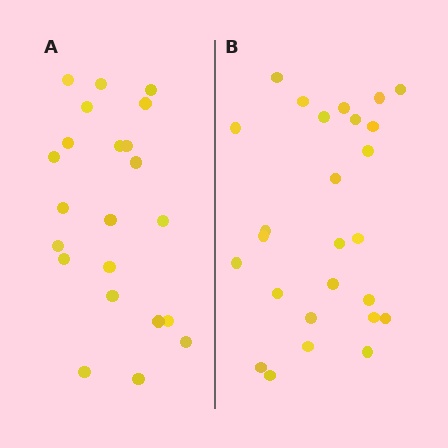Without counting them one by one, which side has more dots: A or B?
Region B (the right region) has more dots.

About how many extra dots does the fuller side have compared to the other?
Region B has about 4 more dots than region A.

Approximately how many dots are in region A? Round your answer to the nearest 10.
About 20 dots. (The exact count is 22, which rounds to 20.)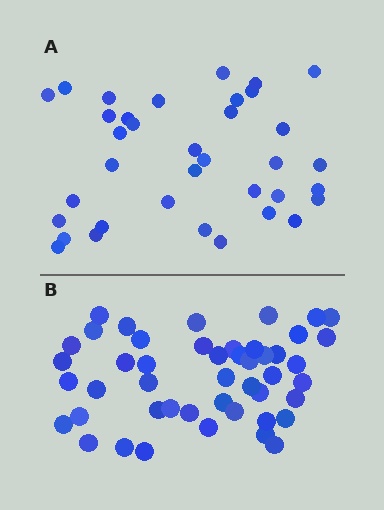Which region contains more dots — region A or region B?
Region B (the bottom region) has more dots.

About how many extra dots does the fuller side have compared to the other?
Region B has roughly 12 or so more dots than region A.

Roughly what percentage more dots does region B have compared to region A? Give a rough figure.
About 30% more.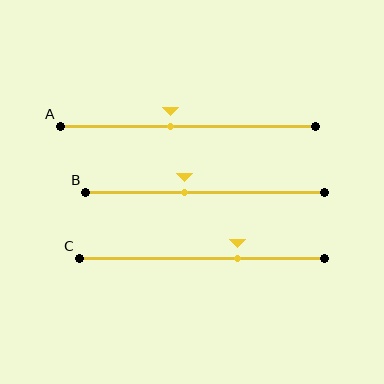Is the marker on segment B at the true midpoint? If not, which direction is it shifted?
No, the marker on segment B is shifted to the left by about 8% of the segment length.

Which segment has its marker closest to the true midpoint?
Segment A has its marker closest to the true midpoint.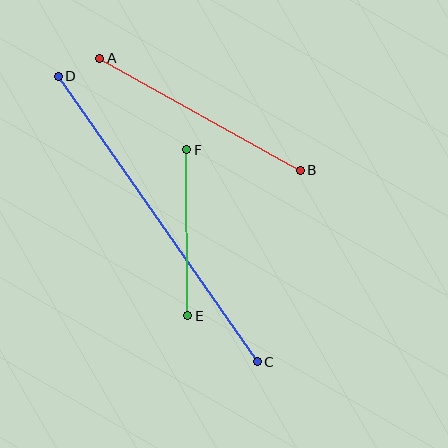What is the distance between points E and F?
The distance is approximately 166 pixels.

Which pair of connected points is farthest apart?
Points C and D are farthest apart.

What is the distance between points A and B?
The distance is approximately 230 pixels.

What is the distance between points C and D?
The distance is approximately 348 pixels.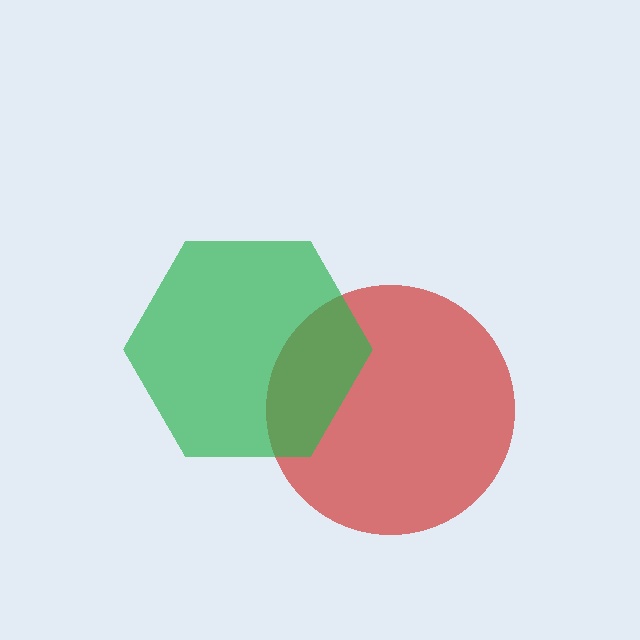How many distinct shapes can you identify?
There are 2 distinct shapes: a red circle, a green hexagon.